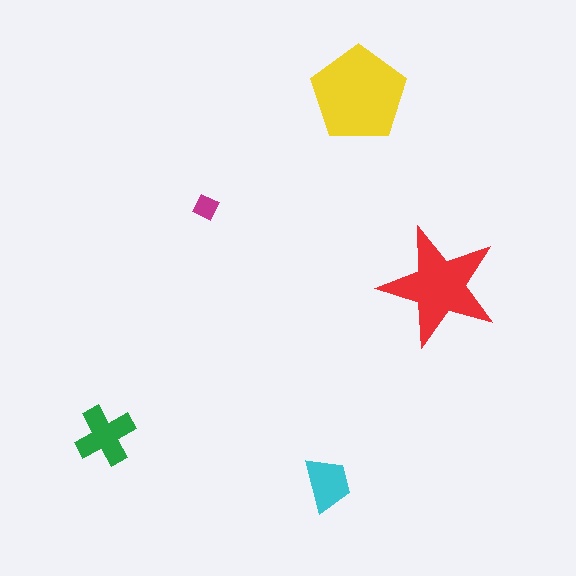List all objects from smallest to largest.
The magenta diamond, the cyan trapezoid, the green cross, the red star, the yellow pentagon.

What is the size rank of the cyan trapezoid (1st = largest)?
4th.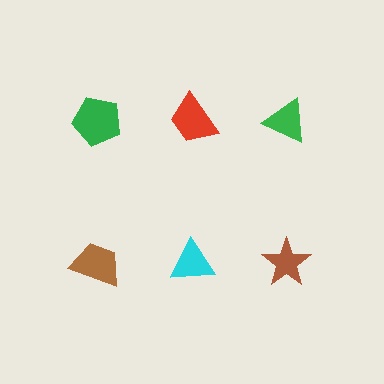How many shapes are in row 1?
3 shapes.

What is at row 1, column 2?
A red trapezoid.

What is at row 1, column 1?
A green pentagon.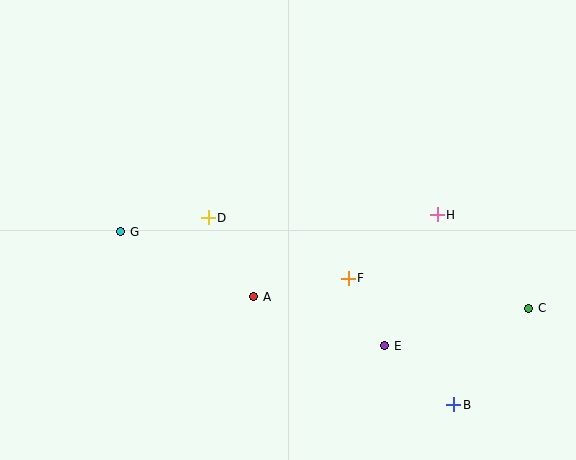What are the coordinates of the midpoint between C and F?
The midpoint between C and F is at (439, 293).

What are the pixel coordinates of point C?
Point C is at (529, 308).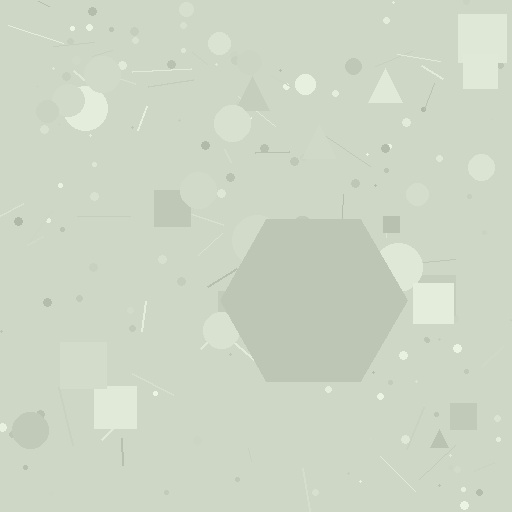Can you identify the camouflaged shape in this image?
The camouflaged shape is a hexagon.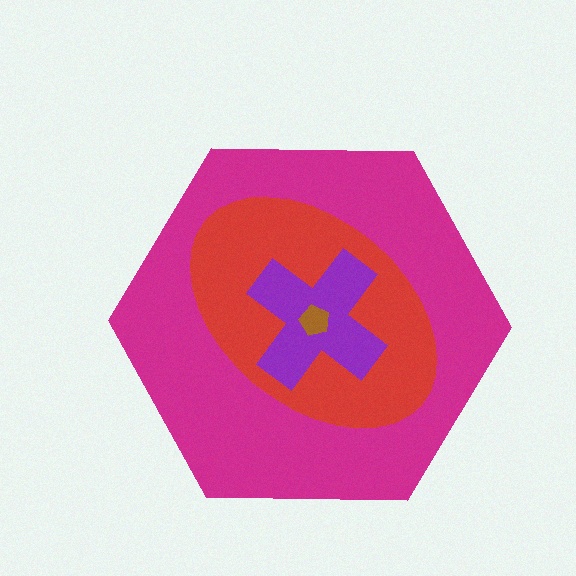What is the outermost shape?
The magenta hexagon.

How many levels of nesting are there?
4.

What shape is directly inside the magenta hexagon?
The red ellipse.